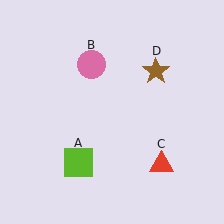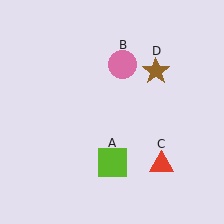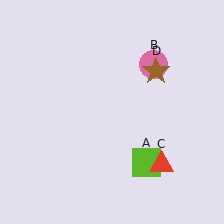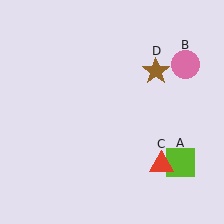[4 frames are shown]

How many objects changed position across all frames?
2 objects changed position: lime square (object A), pink circle (object B).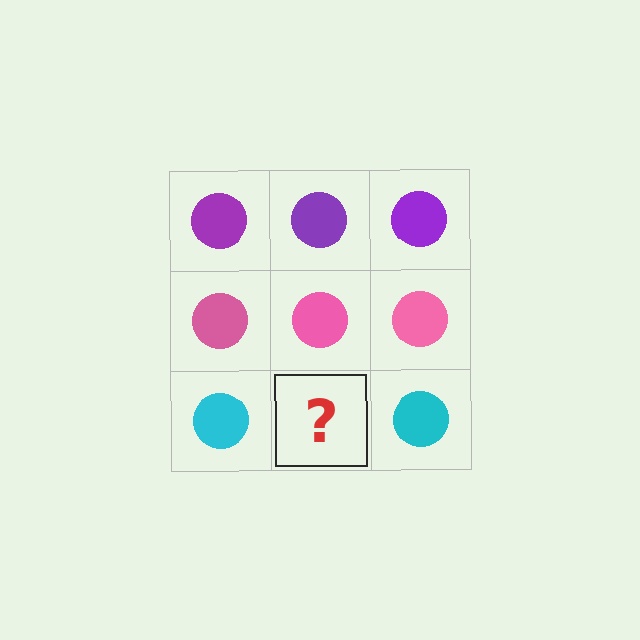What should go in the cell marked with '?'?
The missing cell should contain a cyan circle.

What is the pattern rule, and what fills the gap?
The rule is that each row has a consistent color. The gap should be filled with a cyan circle.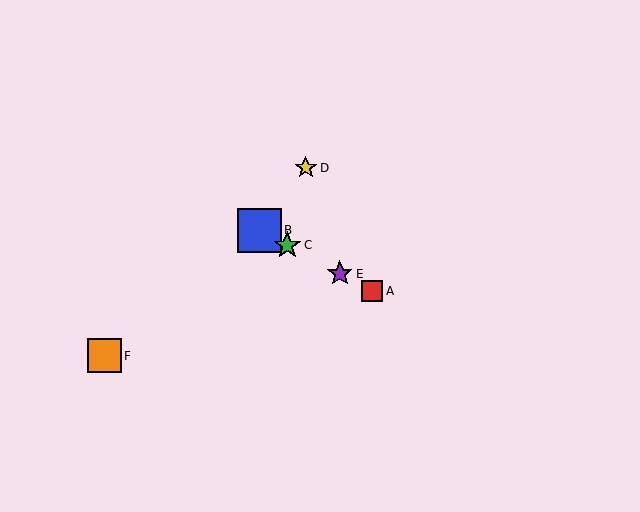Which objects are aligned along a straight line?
Objects A, B, C, E are aligned along a straight line.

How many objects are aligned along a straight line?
4 objects (A, B, C, E) are aligned along a straight line.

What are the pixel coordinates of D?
Object D is at (306, 168).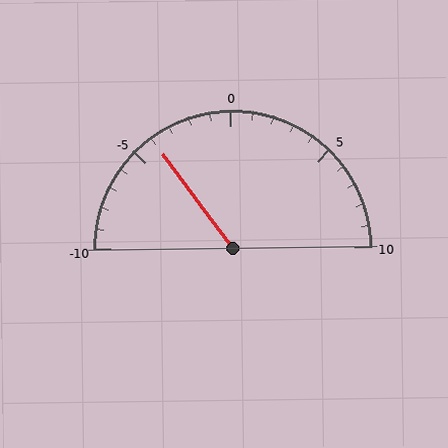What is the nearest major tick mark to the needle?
The nearest major tick mark is -5.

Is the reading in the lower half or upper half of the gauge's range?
The reading is in the lower half of the range (-10 to 10).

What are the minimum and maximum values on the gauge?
The gauge ranges from -10 to 10.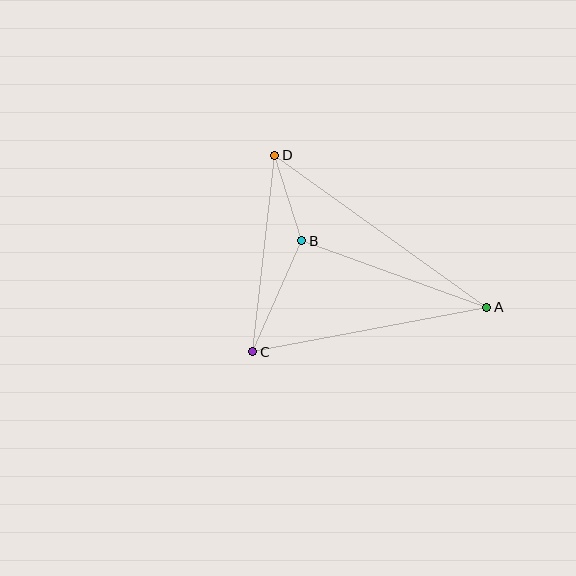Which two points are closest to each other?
Points B and D are closest to each other.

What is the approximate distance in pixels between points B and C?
The distance between B and C is approximately 121 pixels.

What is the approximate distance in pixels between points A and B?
The distance between A and B is approximately 197 pixels.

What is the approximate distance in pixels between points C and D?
The distance between C and D is approximately 197 pixels.